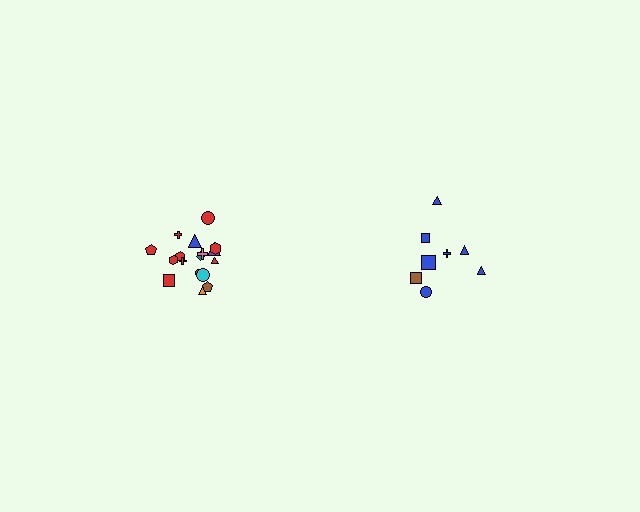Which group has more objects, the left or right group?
The left group.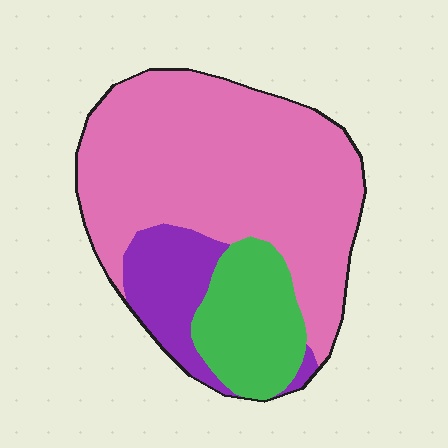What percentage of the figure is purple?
Purple covers 15% of the figure.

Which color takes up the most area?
Pink, at roughly 65%.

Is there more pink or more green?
Pink.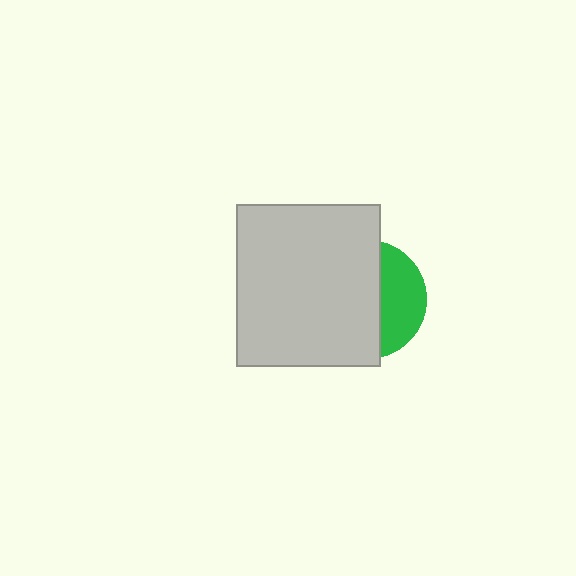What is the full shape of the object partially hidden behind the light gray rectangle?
The partially hidden object is a green circle.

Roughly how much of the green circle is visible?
A small part of it is visible (roughly 35%).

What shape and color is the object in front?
The object in front is a light gray rectangle.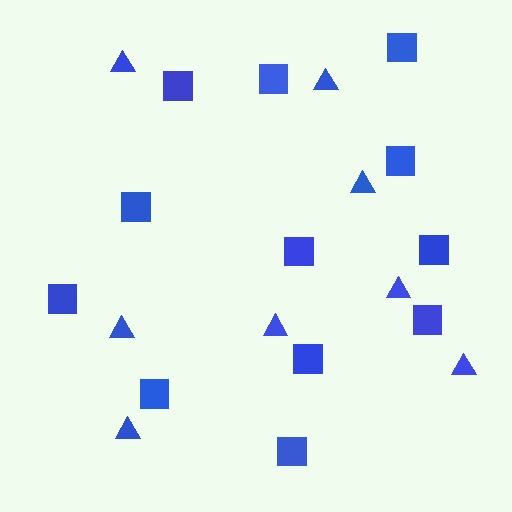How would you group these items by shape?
There are 2 groups: one group of triangles (8) and one group of squares (12).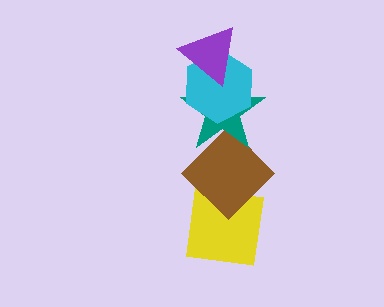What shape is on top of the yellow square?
The brown diamond is on top of the yellow square.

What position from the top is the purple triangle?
The purple triangle is 1st from the top.